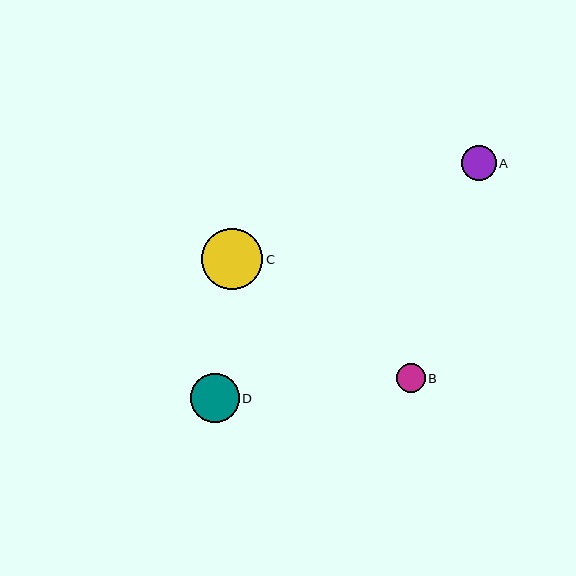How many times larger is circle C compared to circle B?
Circle C is approximately 2.1 times the size of circle B.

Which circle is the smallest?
Circle B is the smallest with a size of approximately 29 pixels.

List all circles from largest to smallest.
From largest to smallest: C, D, A, B.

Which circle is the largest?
Circle C is the largest with a size of approximately 61 pixels.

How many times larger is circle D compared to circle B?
Circle D is approximately 1.7 times the size of circle B.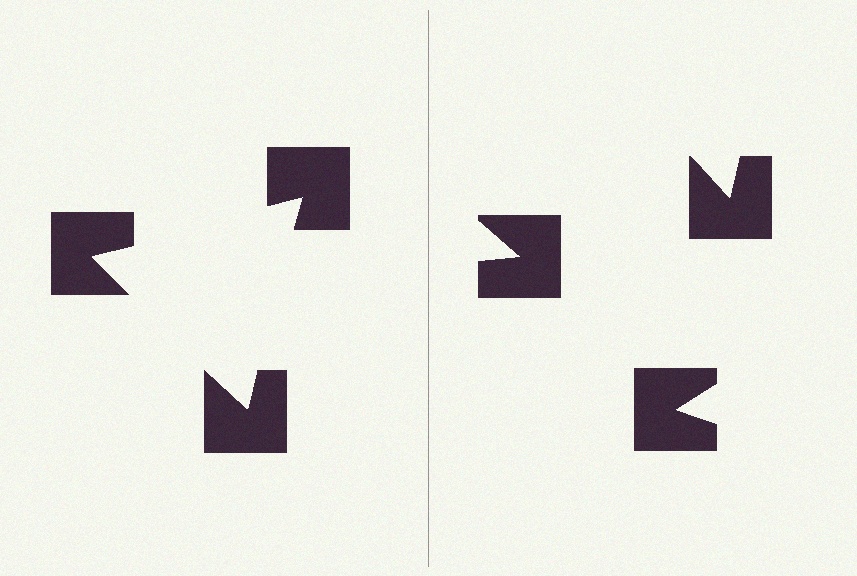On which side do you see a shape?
An illusory triangle appears on the left side. On the right side the wedge cuts are rotated, so no coherent shape forms.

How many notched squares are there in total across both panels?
6 — 3 on each side.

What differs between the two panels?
The notched squares are positioned identically on both sides; only the wedge orientations differ. On the left they align to a triangle; on the right they are misaligned.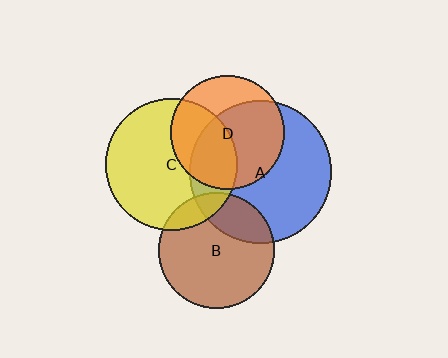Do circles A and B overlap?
Yes.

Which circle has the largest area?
Circle A (blue).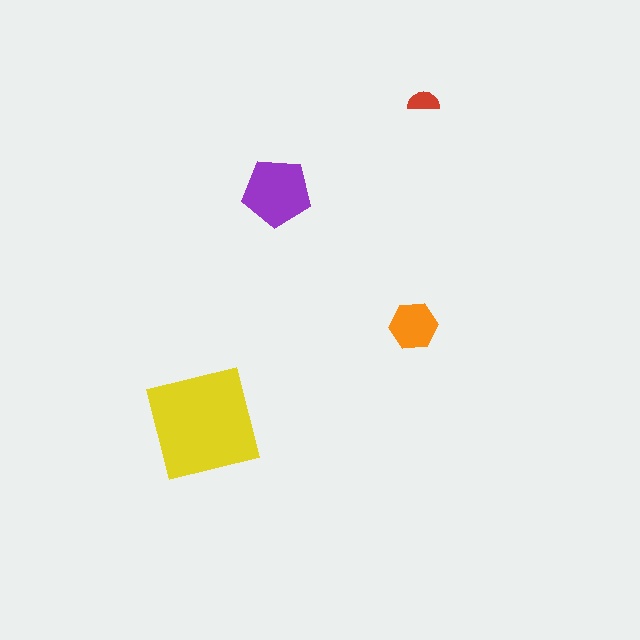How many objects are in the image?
There are 4 objects in the image.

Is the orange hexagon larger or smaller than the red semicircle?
Larger.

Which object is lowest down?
The yellow square is bottommost.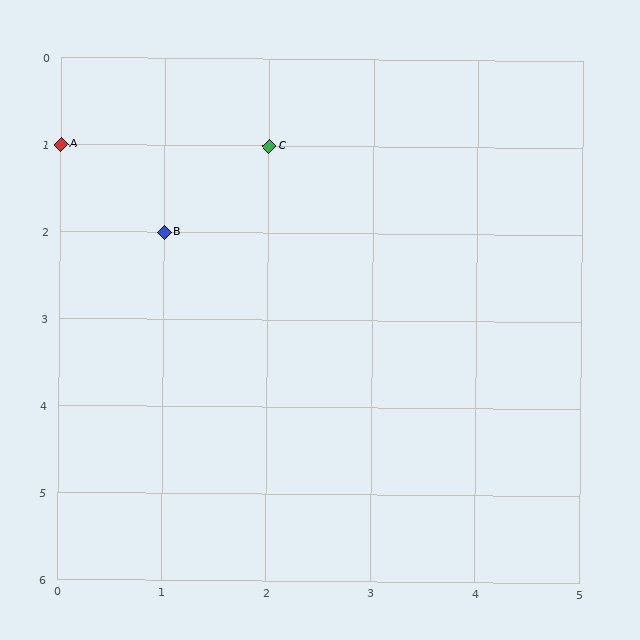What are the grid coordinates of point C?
Point C is at grid coordinates (2, 1).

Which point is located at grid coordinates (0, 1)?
Point A is at (0, 1).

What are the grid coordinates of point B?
Point B is at grid coordinates (1, 2).